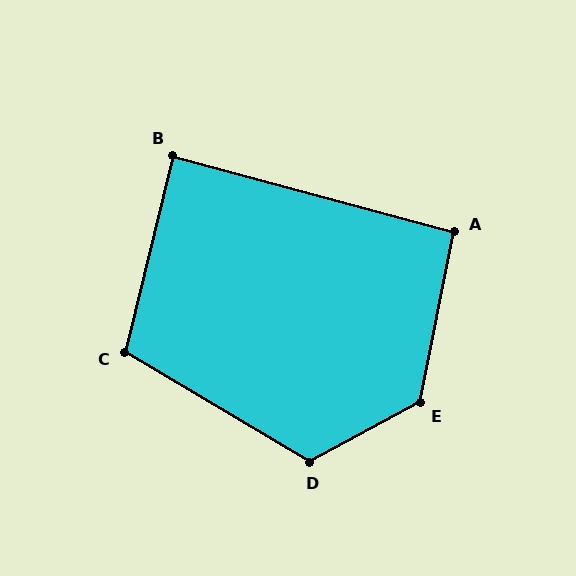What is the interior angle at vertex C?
Approximately 107 degrees (obtuse).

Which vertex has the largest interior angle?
E, at approximately 129 degrees.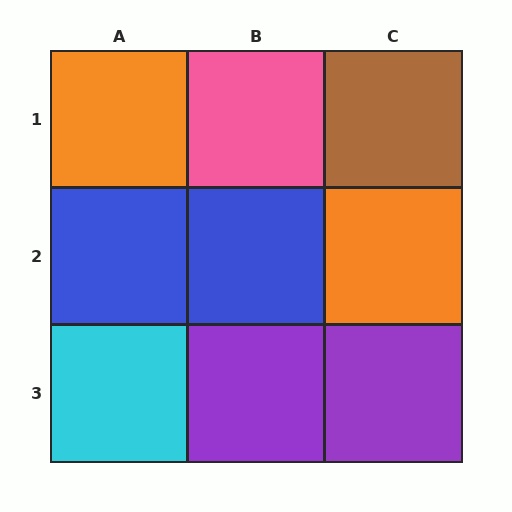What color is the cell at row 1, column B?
Pink.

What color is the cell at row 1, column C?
Brown.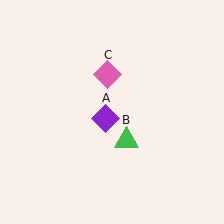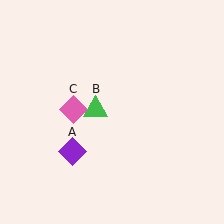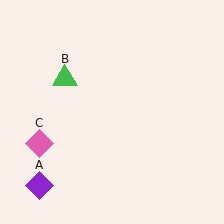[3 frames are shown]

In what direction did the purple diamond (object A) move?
The purple diamond (object A) moved down and to the left.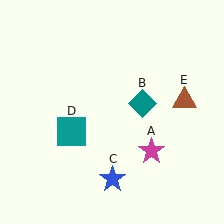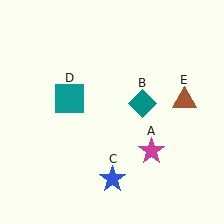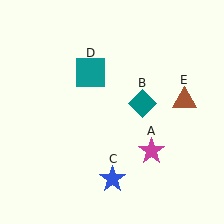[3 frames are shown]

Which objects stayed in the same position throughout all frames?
Magenta star (object A) and teal diamond (object B) and blue star (object C) and brown triangle (object E) remained stationary.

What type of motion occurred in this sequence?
The teal square (object D) rotated clockwise around the center of the scene.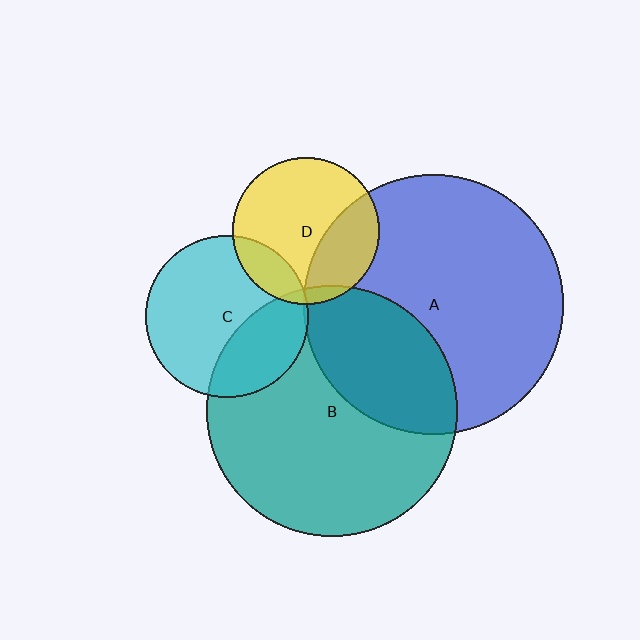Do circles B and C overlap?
Yes.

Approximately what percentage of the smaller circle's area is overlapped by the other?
Approximately 30%.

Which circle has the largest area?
Circle A (blue).